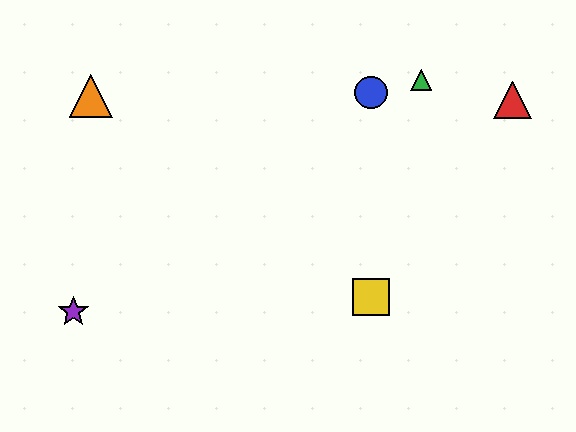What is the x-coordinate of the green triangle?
The green triangle is at x≈421.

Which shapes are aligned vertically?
The blue circle, the yellow square are aligned vertically.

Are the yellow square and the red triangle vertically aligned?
No, the yellow square is at x≈371 and the red triangle is at x≈512.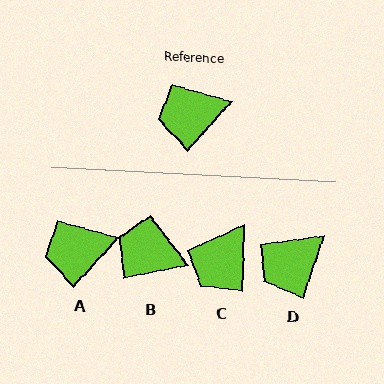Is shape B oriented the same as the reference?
No, it is off by about 36 degrees.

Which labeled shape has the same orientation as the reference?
A.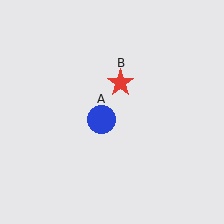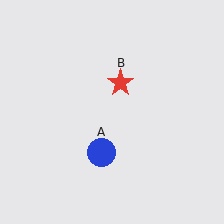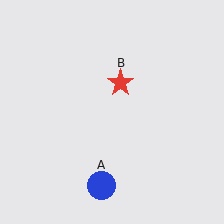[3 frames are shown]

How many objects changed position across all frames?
1 object changed position: blue circle (object A).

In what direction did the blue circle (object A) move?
The blue circle (object A) moved down.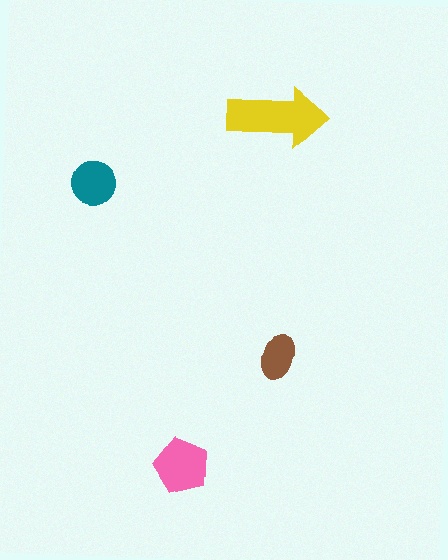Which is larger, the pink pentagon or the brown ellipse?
The pink pentagon.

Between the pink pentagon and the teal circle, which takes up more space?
The pink pentagon.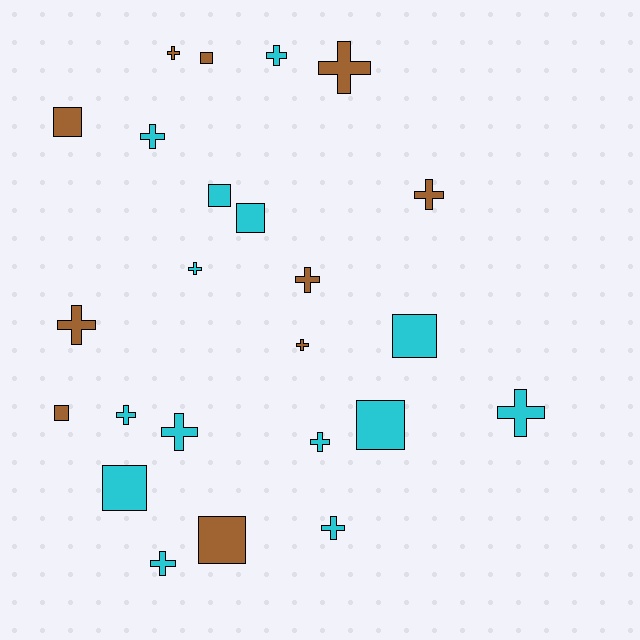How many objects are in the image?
There are 24 objects.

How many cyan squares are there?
There are 5 cyan squares.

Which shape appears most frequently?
Cross, with 15 objects.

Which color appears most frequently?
Cyan, with 14 objects.